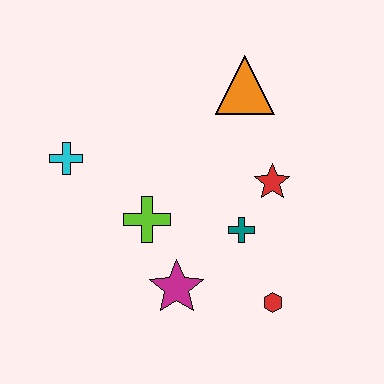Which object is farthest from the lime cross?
The orange triangle is farthest from the lime cross.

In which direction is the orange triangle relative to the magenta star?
The orange triangle is above the magenta star.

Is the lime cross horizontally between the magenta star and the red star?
No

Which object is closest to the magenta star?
The lime cross is closest to the magenta star.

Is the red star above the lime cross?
Yes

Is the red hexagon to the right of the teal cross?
Yes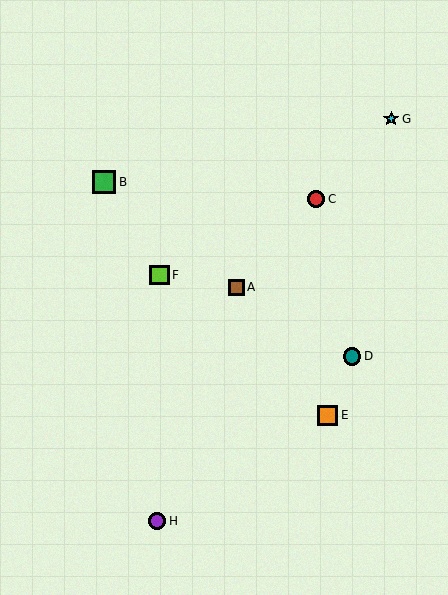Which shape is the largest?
The green square (labeled B) is the largest.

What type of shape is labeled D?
Shape D is a teal circle.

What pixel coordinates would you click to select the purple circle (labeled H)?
Click at (157, 521) to select the purple circle H.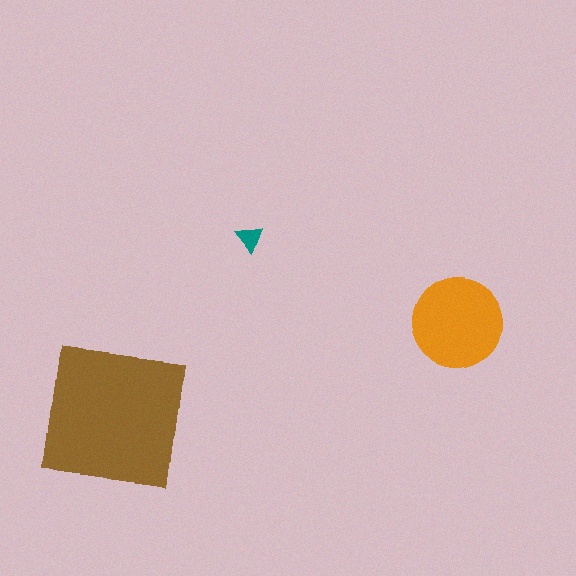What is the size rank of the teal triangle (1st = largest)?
3rd.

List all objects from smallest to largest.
The teal triangle, the orange circle, the brown square.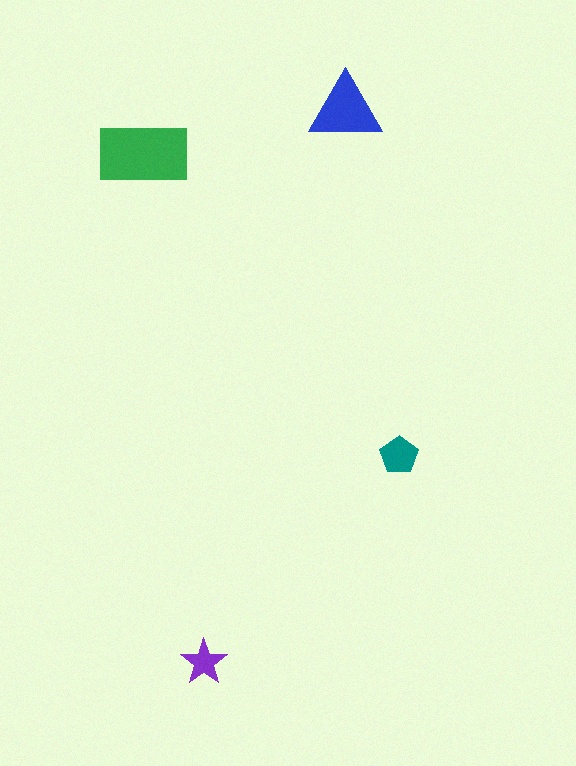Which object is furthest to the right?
The teal pentagon is rightmost.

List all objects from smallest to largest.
The purple star, the teal pentagon, the blue triangle, the green rectangle.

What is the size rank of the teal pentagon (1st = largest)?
3rd.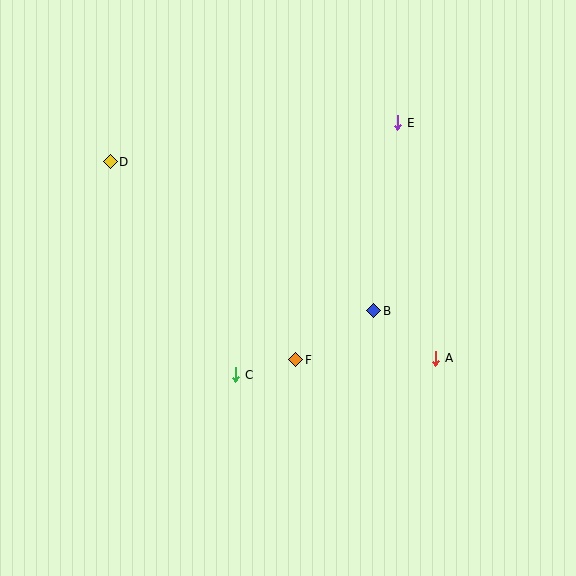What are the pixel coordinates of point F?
Point F is at (296, 360).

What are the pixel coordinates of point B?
Point B is at (374, 311).